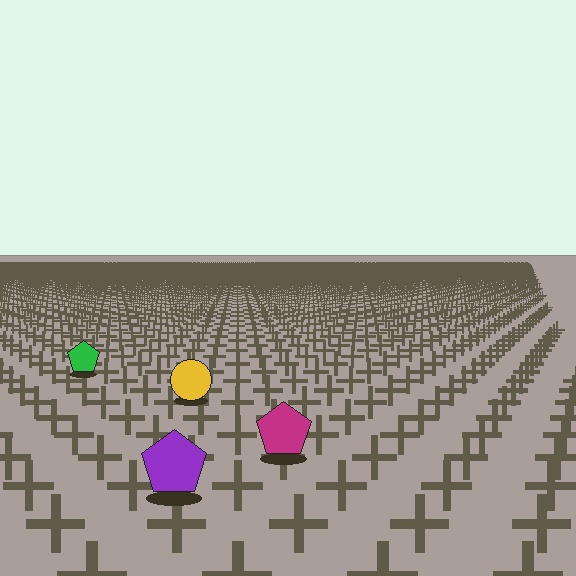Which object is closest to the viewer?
The purple pentagon is closest. The texture marks near it are larger and more spread out.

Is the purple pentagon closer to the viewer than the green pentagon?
Yes. The purple pentagon is closer — you can tell from the texture gradient: the ground texture is coarser near it.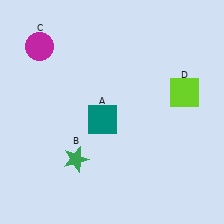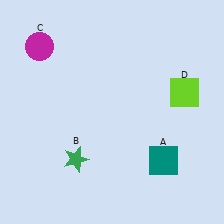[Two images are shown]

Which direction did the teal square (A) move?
The teal square (A) moved right.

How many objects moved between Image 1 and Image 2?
1 object moved between the two images.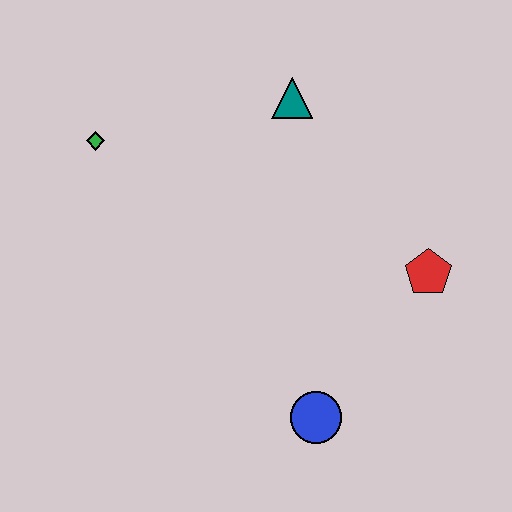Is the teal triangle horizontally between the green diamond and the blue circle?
Yes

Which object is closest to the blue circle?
The red pentagon is closest to the blue circle.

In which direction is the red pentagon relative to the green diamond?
The red pentagon is to the right of the green diamond.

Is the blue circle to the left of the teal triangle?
No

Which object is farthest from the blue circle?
The green diamond is farthest from the blue circle.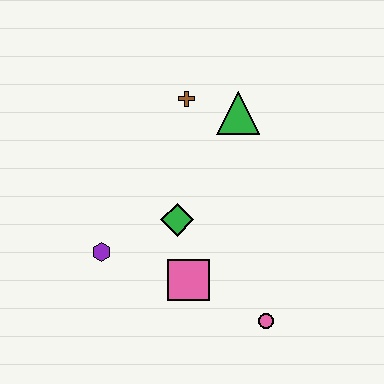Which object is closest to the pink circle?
The pink square is closest to the pink circle.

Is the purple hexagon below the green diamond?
Yes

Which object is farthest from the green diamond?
The pink circle is farthest from the green diamond.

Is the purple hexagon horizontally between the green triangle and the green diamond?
No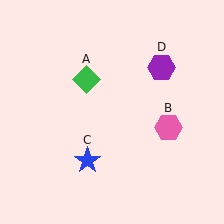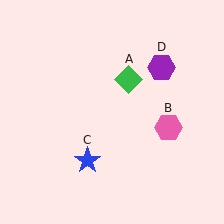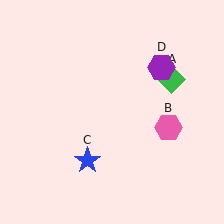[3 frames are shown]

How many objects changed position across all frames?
1 object changed position: green diamond (object A).